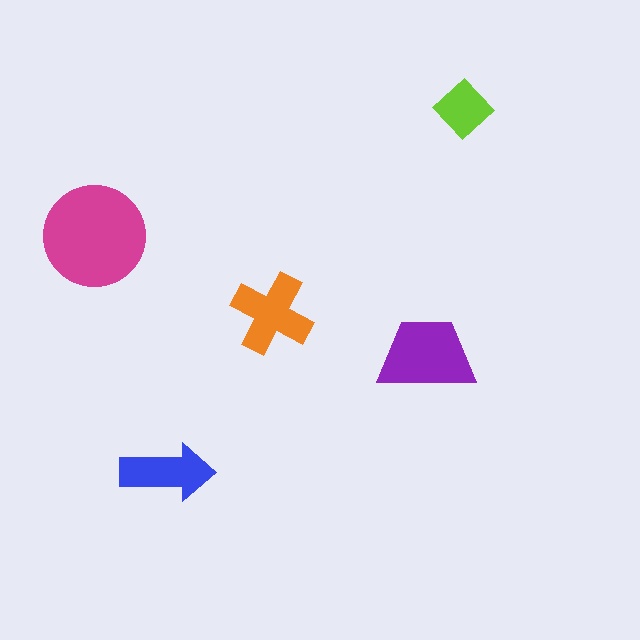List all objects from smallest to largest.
The lime diamond, the blue arrow, the orange cross, the purple trapezoid, the magenta circle.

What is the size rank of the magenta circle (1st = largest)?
1st.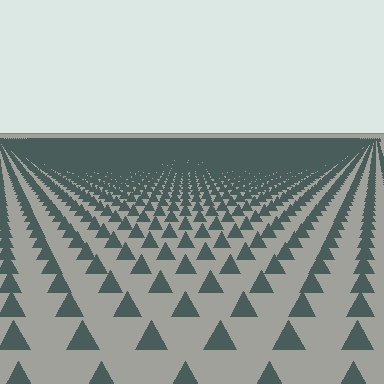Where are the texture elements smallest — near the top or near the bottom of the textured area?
Near the top.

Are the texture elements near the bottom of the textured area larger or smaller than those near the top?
Larger. Near the bottom, elements are closer to the viewer and appear at a bigger on-screen size.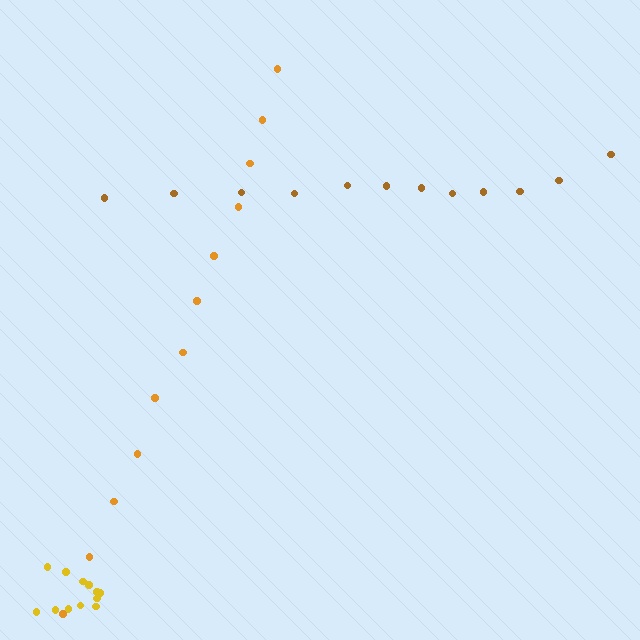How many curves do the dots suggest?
There are 3 distinct paths.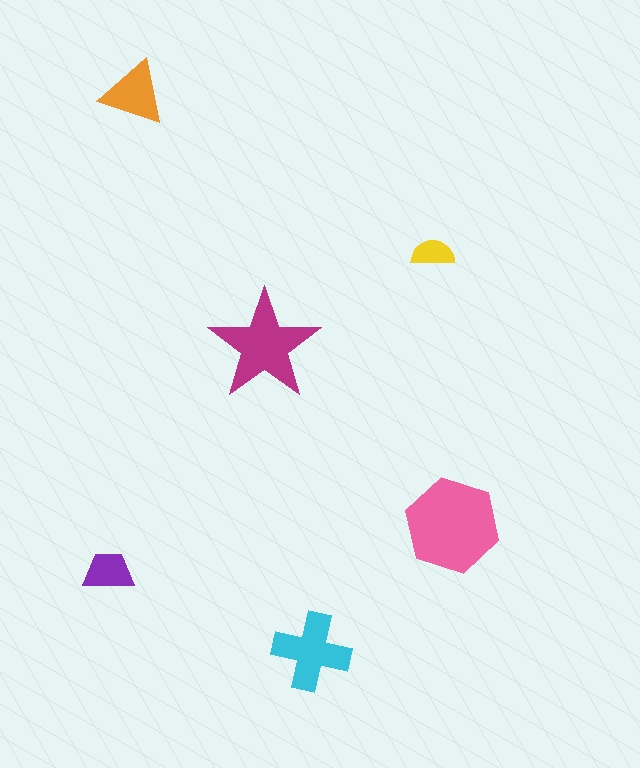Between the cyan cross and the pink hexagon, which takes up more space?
The pink hexagon.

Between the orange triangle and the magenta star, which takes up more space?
The magenta star.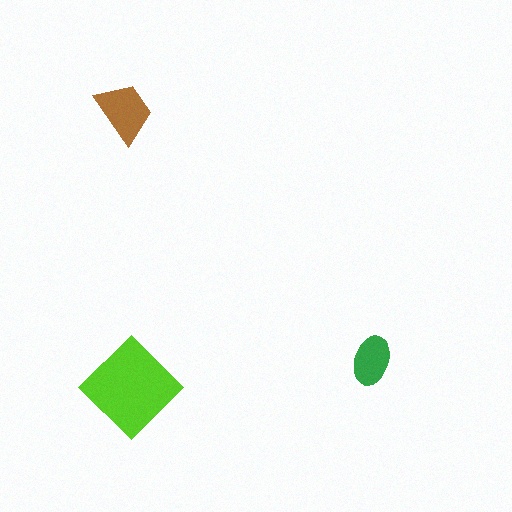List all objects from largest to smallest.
The lime diamond, the brown trapezoid, the green ellipse.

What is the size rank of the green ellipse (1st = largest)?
3rd.